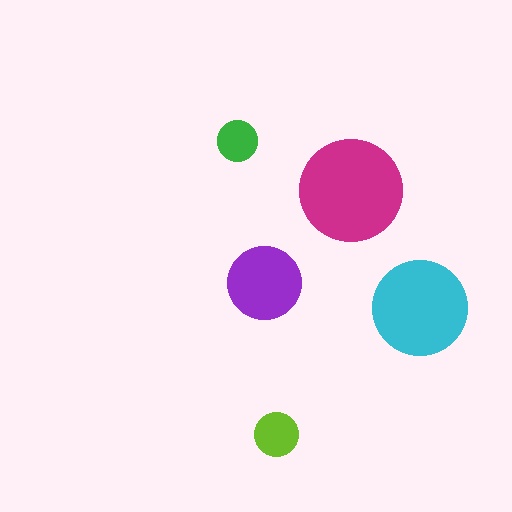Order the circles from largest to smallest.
the magenta one, the cyan one, the purple one, the lime one, the green one.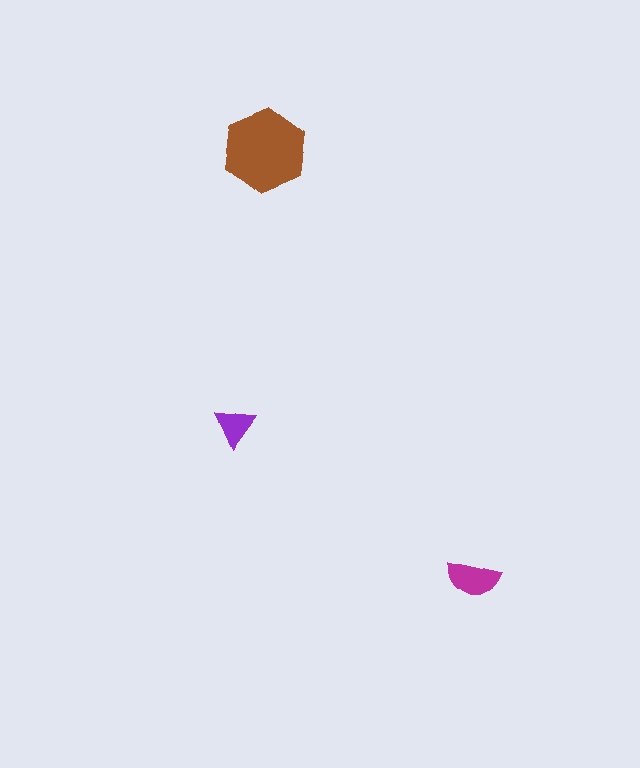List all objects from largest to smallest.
The brown hexagon, the magenta semicircle, the purple triangle.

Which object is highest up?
The brown hexagon is topmost.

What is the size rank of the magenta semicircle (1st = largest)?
2nd.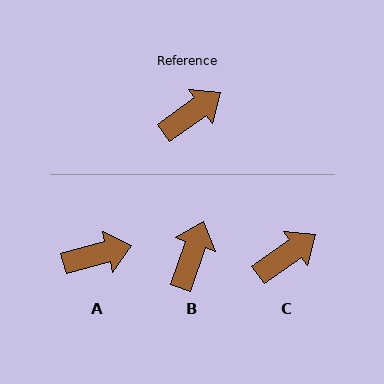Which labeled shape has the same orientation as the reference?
C.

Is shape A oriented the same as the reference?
No, it is off by about 20 degrees.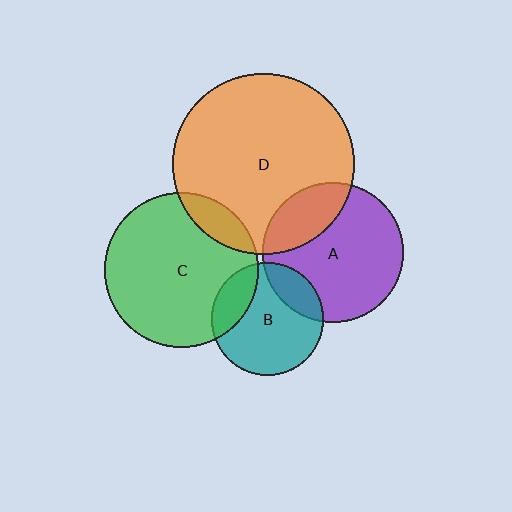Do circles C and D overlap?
Yes.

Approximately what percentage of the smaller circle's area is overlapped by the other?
Approximately 15%.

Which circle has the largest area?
Circle D (orange).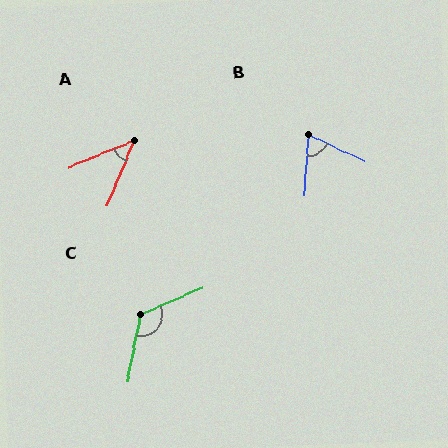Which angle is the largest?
C, at approximately 124 degrees.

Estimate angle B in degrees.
Approximately 69 degrees.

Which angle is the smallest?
A, at approximately 46 degrees.